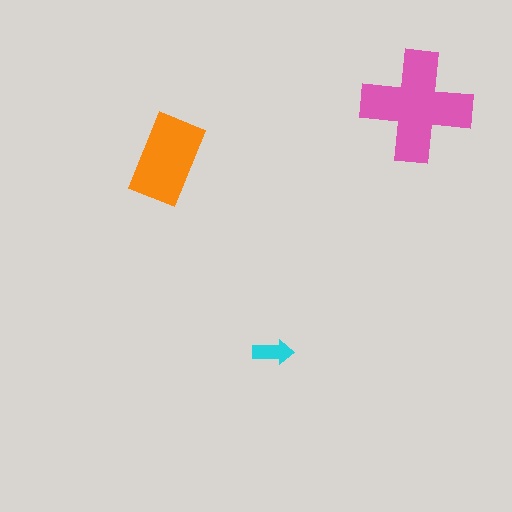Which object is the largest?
The pink cross.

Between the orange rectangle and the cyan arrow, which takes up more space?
The orange rectangle.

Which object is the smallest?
The cyan arrow.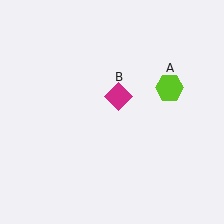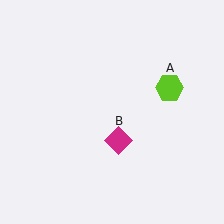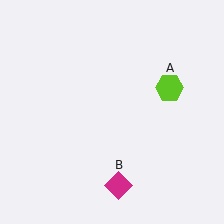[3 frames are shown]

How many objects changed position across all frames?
1 object changed position: magenta diamond (object B).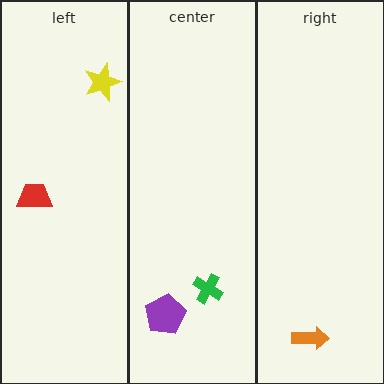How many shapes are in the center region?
2.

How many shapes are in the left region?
2.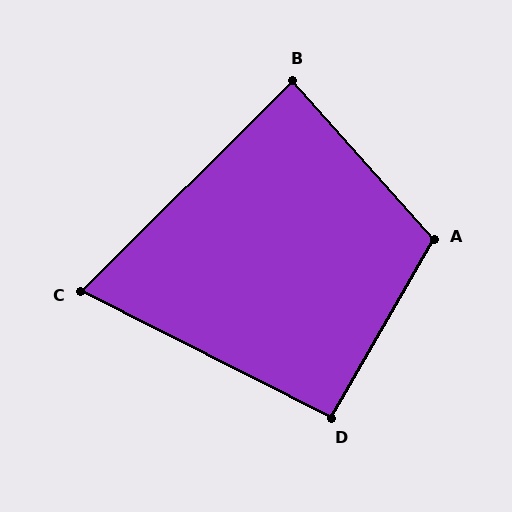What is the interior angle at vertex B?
Approximately 87 degrees (approximately right).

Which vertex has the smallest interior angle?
C, at approximately 72 degrees.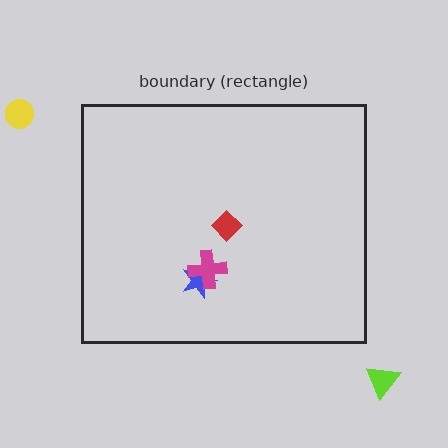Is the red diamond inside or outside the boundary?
Inside.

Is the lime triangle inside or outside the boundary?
Outside.